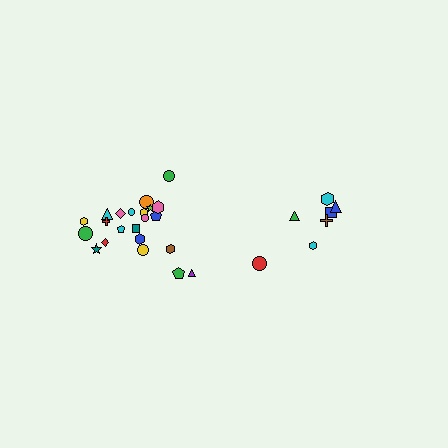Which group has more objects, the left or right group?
The left group.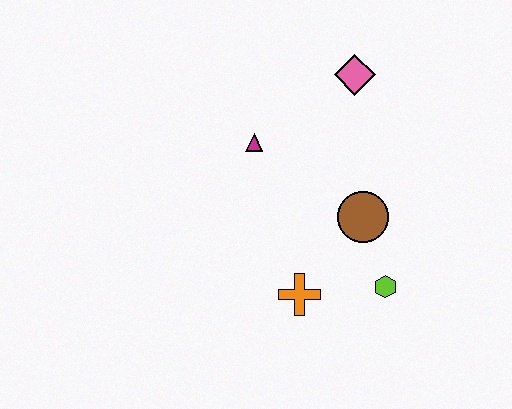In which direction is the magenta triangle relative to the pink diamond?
The magenta triangle is to the left of the pink diamond.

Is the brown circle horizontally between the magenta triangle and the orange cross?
No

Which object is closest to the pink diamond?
The magenta triangle is closest to the pink diamond.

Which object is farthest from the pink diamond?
The orange cross is farthest from the pink diamond.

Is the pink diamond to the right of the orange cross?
Yes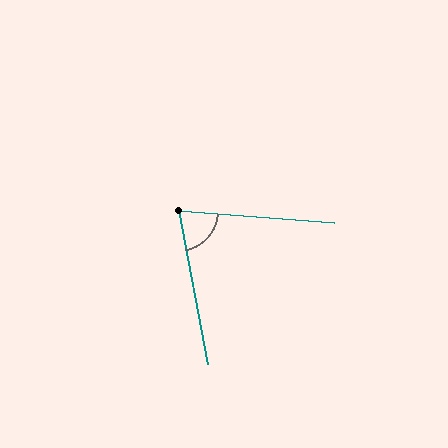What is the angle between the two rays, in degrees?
Approximately 75 degrees.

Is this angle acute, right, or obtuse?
It is acute.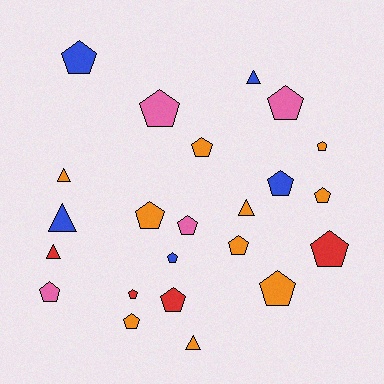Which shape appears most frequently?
Pentagon, with 17 objects.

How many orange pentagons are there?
There are 7 orange pentagons.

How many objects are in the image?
There are 23 objects.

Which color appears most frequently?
Orange, with 10 objects.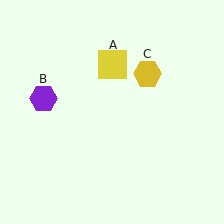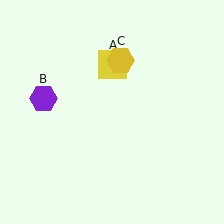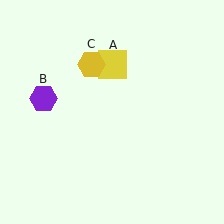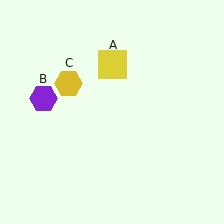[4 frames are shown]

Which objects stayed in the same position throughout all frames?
Yellow square (object A) and purple hexagon (object B) remained stationary.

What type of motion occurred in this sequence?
The yellow hexagon (object C) rotated counterclockwise around the center of the scene.